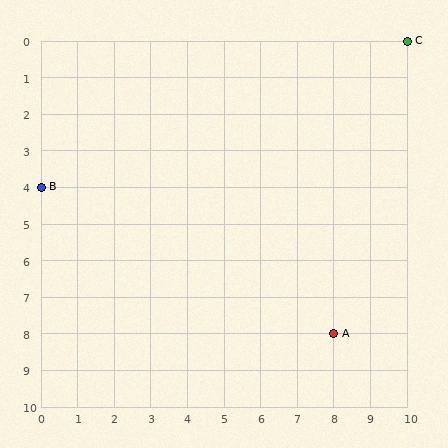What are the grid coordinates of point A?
Point A is at grid coordinates (8, 8).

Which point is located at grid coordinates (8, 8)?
Point A is at (8, 8).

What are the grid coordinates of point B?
Point B is at grid coordinates (0, 4).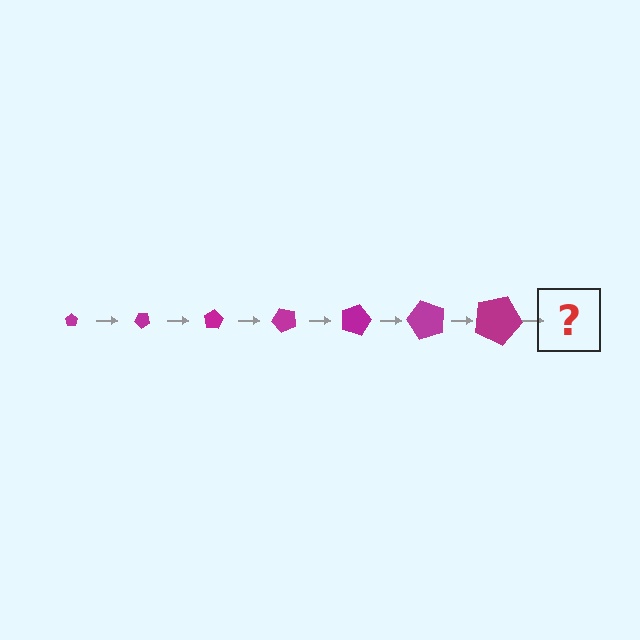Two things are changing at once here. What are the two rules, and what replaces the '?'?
The two rules are that the pentagon grows larger each step and it rotates 40 degrees each step. The '?' should be a pentagon, larger than the previous one and rotated 280 degrees from the start.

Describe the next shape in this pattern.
It should be a pentagon, larger than the previous one and rotated 280 degrees from the start.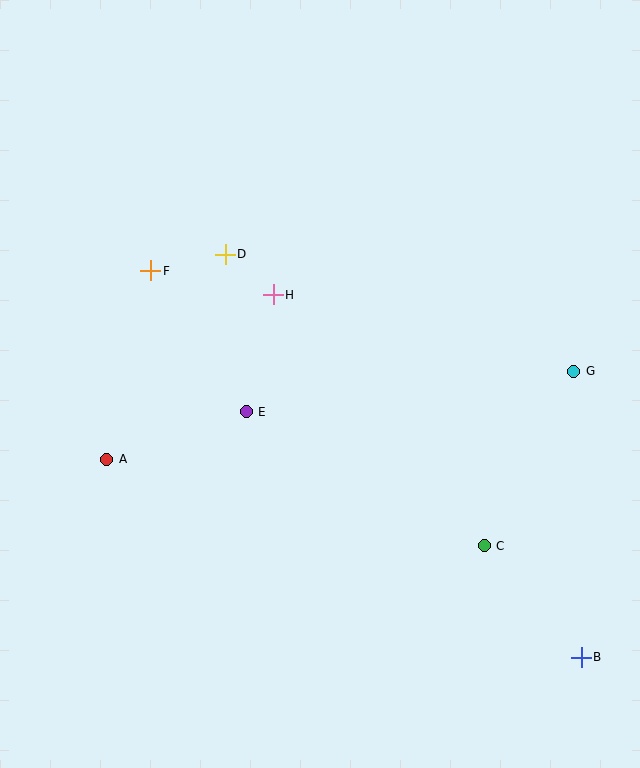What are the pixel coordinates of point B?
Point B is at (581, 657).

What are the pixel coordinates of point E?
Point E is at (246, 412).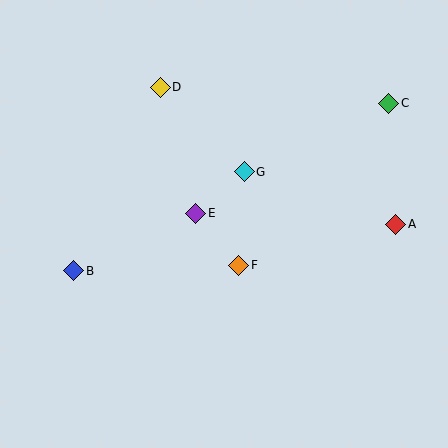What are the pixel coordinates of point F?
Point F is at (239, 265).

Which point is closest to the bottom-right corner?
Point A is closest to the bottom-right corner.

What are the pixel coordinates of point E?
Point E is at (196, 213).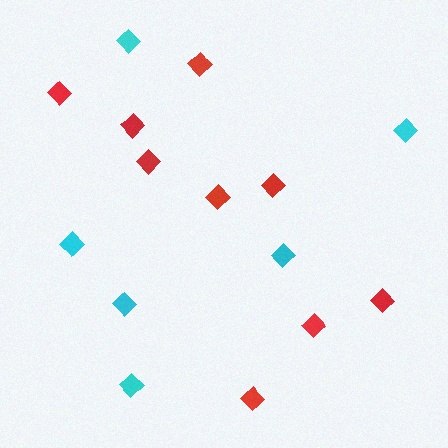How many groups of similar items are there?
There are 2 groups: one group of red diamonds (9) and one group of cyan diamonds (6).